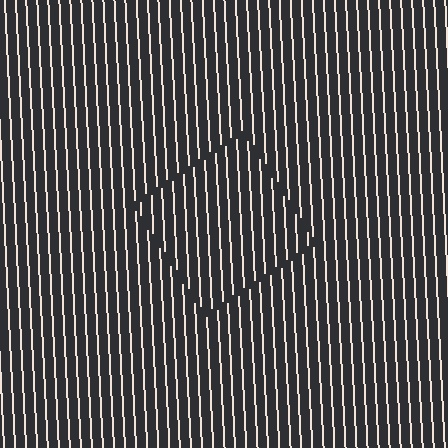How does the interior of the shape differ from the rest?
The interior of the shape contains the same grating, shifted by half a period — the contour is defined by the phase discontinuity where line-ends from the inner and outer gratings abut.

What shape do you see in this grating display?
An illusory square. The interior of the shape contains the same grating, shifted by half a period — the contour is defined by the phase discontinuity where line-ends from the inner and outer gratings abut.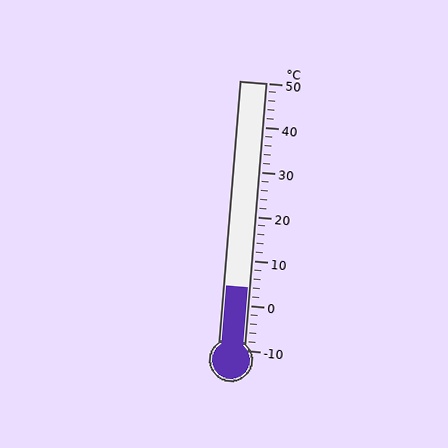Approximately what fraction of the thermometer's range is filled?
The thermometer is filled to approximately 25% of its range.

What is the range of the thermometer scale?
The thermometer scale ranges from -10°C to 50°C.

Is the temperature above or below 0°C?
The temperature is above 0°C.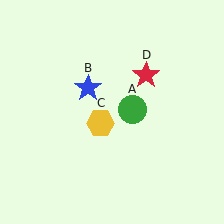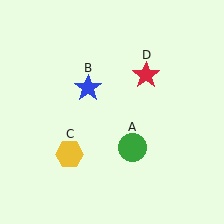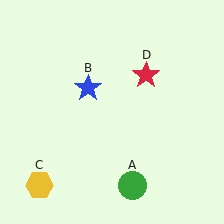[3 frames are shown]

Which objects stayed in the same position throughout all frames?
Blue star (object B) and red star (object D) remained stationary.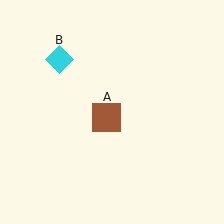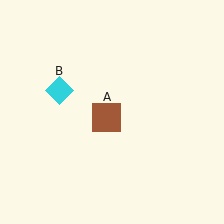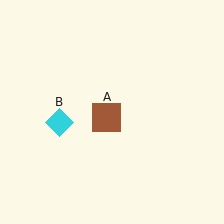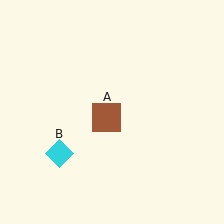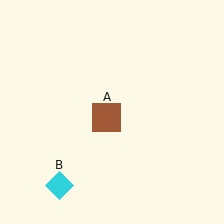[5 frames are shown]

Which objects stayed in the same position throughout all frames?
Brown square (object A) remained stationary.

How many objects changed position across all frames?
1 object changed position: cyan diamond (object B).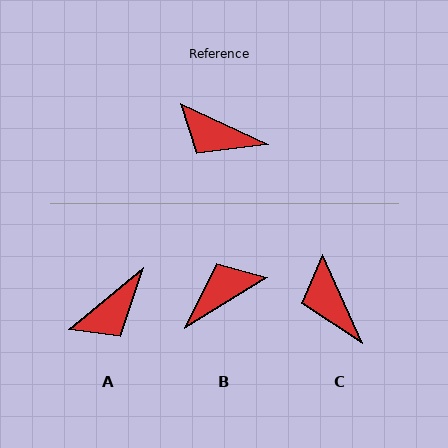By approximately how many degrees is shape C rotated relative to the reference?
Approximately 41 degrees clockwise.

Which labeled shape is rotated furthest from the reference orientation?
B, about 123 degrees away.